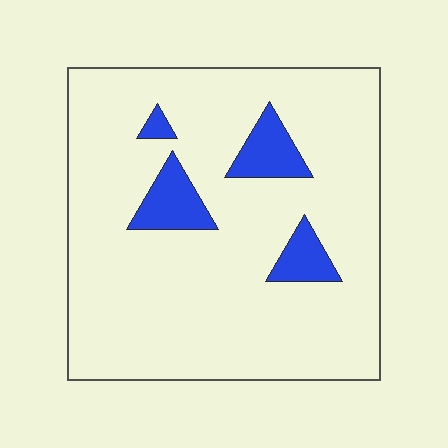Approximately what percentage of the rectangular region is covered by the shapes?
Approximately 10%.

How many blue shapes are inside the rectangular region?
4.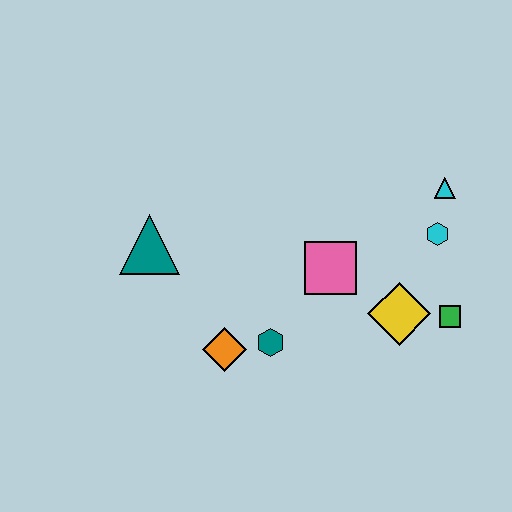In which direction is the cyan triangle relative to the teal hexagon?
The cyan triangle is to the right of the teal hexagon.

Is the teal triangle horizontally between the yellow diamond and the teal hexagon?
No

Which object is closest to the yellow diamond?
The green square is closest to the yellow diamond.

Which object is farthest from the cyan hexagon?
The teal triangle is farthest from the cyan hexagon.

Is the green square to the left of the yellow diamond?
No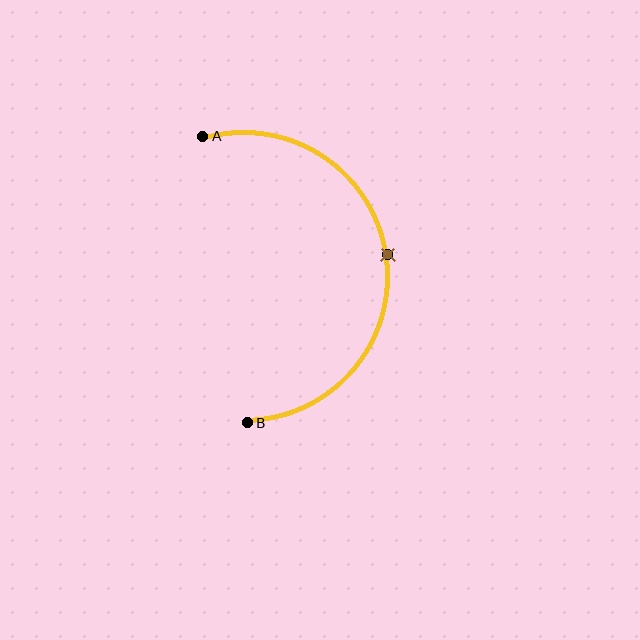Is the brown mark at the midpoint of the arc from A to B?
Yes. The brown mark lies on the arc at equal arc-length from both A and B — it is the arc midpoint.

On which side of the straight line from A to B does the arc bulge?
The arc bulges to the right of the straight line connecting A and B.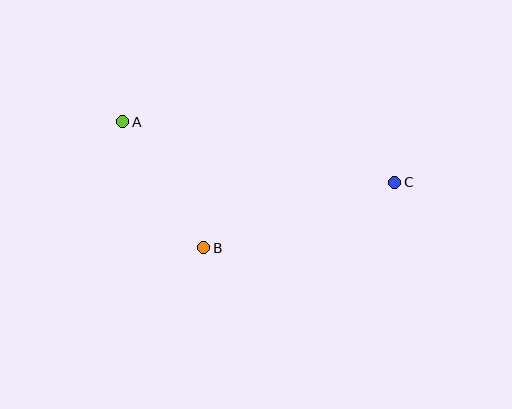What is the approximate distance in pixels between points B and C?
The distance between B and C is approximately 202 pixels.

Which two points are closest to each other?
Points A and B are closest to each other.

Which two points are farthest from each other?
Points A and C are farthest from each other.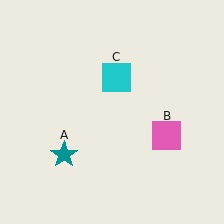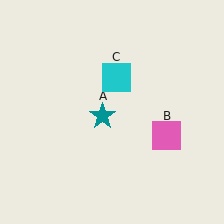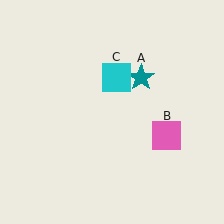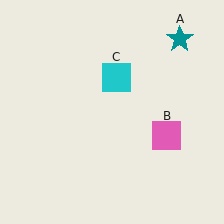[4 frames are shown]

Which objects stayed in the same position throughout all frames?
Pink square (object B) and cyan square (object C) remained stationary.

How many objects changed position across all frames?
1 object changed position: teal star (object A).